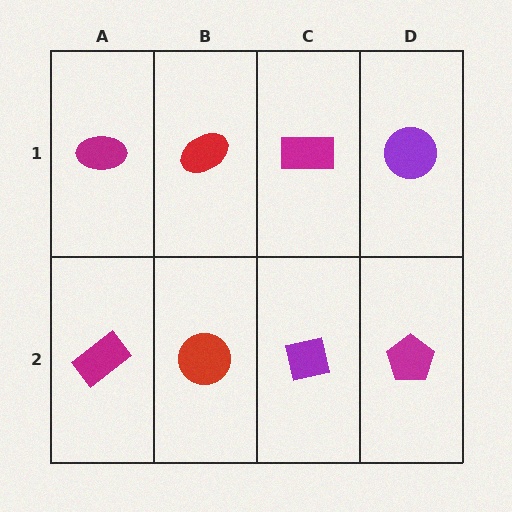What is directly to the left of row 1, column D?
A magenta rectangle.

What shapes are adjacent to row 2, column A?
A magenta ellipse (row 1, column A), a red circle (row 2, column B).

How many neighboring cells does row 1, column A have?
2.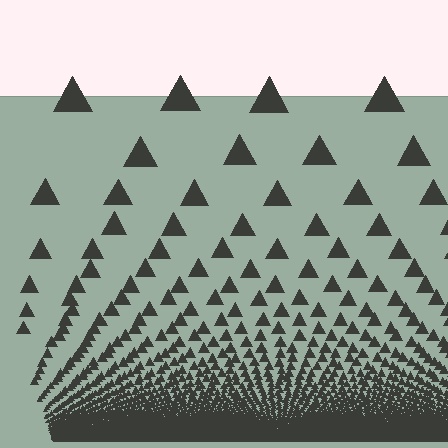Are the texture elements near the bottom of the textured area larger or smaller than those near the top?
Smaller. The gradient is inverted — elements near the bottom are smaller and denser.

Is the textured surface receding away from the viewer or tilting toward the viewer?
The surface appears to tilt toward the viewer. Texture elements get larger and sparser toward the top.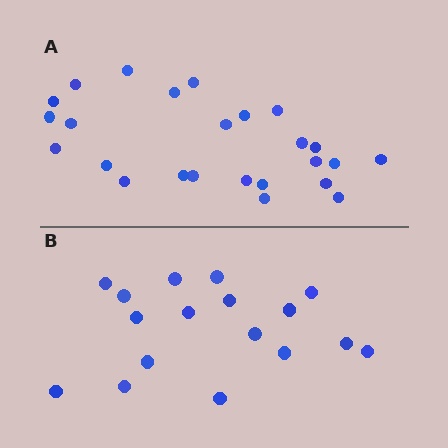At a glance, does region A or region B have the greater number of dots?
Region A (the top region) has more dots.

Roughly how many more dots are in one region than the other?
Region A has roughly 8 or so more dots than region B.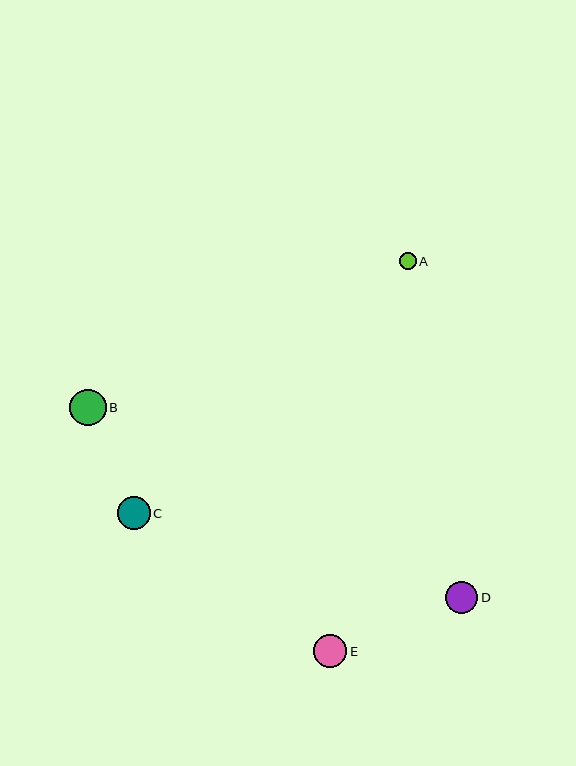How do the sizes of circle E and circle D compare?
Circle E and circle D are approximately the same size.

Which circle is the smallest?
Circle A is the smallest with a size of approximately 17 pixels.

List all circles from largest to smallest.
From largest to smallest: B, E, C, D, A.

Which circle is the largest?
Circle B is the largest with a size of approximately 36 pixels.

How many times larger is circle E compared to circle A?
Circle E is approximately 1.9 times the size of circle A.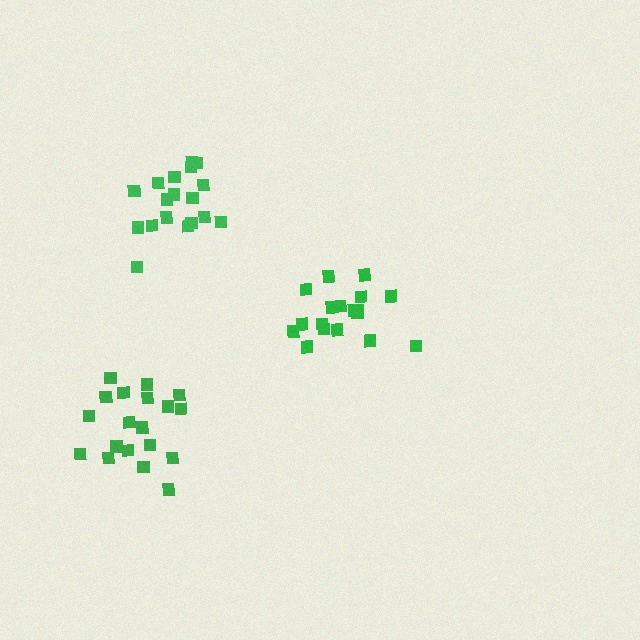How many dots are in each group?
Group 1: 18 dots, Group 2: 18 dots, Group 3: 19 dots (55 total).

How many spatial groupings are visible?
There are 3 spatial groupings.